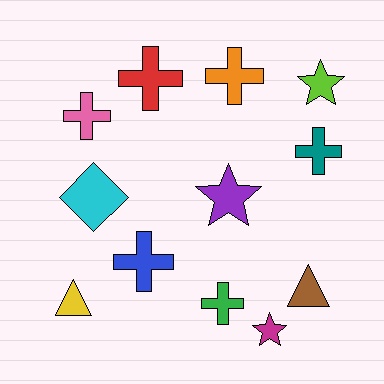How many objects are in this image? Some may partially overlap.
There are 12 objects.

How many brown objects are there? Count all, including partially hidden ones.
There is 1 brown object.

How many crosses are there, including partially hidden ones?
There are 6 crosses.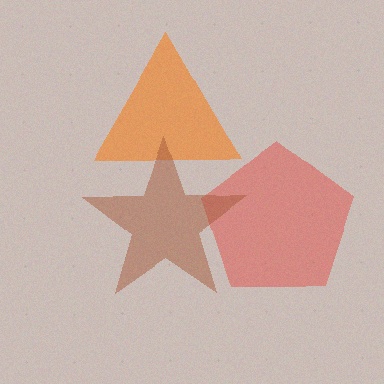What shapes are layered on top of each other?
The layered shapes are: a red pentagon, an orange triangle, a brown star.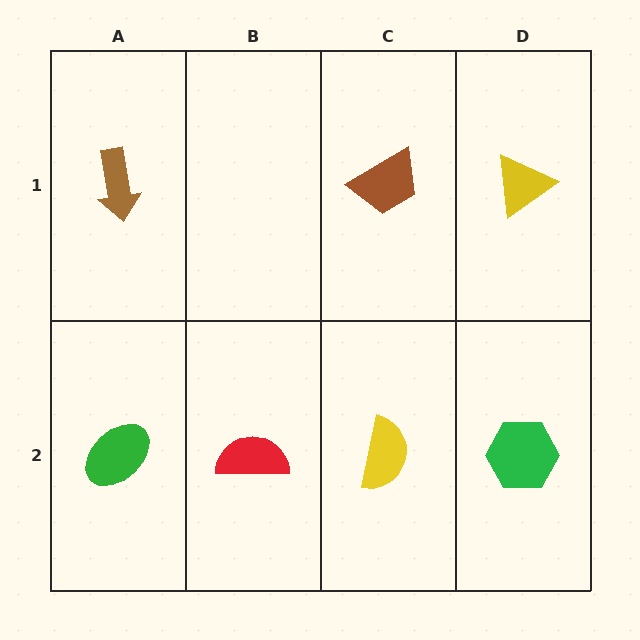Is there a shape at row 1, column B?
No, that cell is empty.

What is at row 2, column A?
A green ellipse.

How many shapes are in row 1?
3 shapes.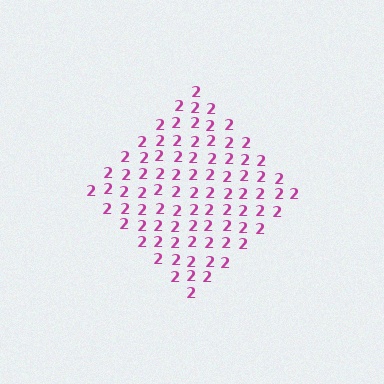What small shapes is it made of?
It is made of small digit 2's.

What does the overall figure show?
The overall figure shows a diamond.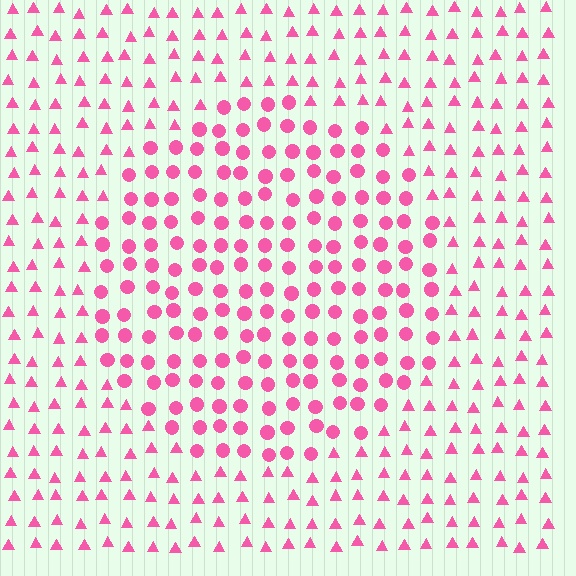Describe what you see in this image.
The image is filled with small pink elements arranged in a uniform grid. A circle-shaped region contains circles, while the surrounding area contains triangles. The boundary is defined purely by the change in element shape.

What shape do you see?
I see a circle.